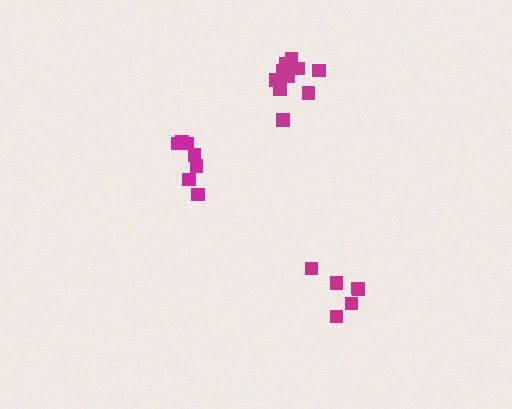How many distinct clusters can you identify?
There are 3 distinct clusters.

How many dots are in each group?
Group 1: 7 dots, Group 2: 11 dots, Group 3: 6 dots (24 total).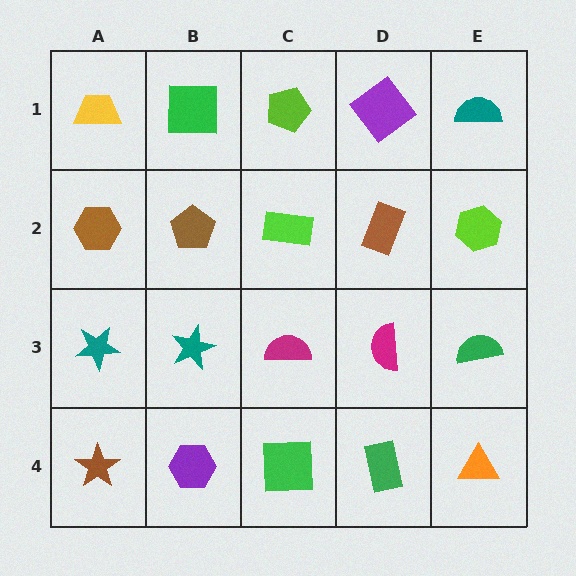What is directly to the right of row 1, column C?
A purple diamond.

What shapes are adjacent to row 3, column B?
A brown pentagon (row 2, column B), a purple hexagon (row 4, column B), a teal star (row 3, column A), a magenta semicircle (row 3, column C).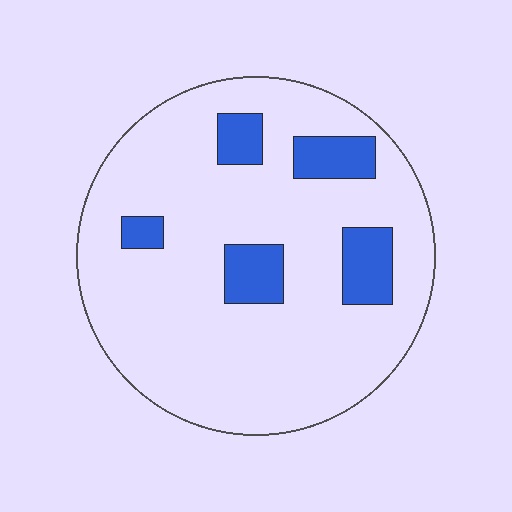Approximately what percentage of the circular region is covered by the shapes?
Approximately 15%.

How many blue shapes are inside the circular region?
5.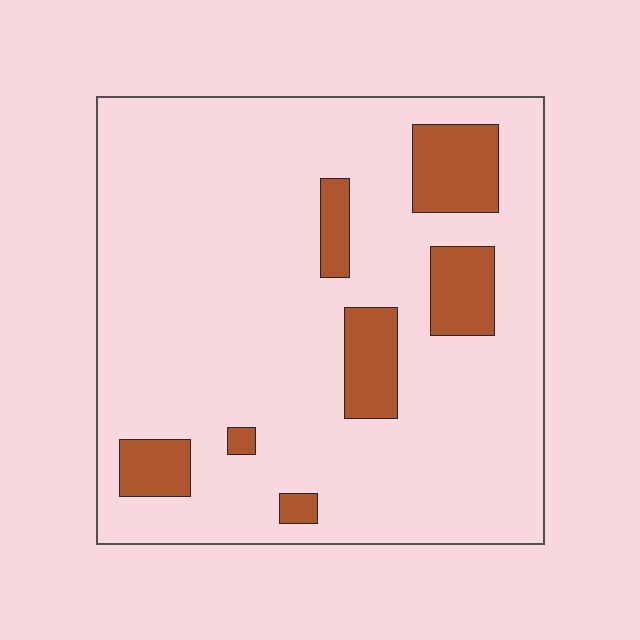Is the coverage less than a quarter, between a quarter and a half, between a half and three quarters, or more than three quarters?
Less than a quarter.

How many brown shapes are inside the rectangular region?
7.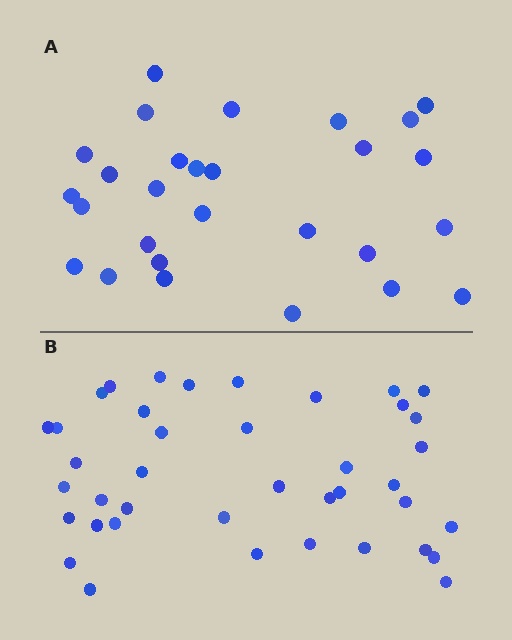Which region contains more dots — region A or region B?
Region B (the bottom region) has more dots.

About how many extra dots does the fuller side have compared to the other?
Region B has roughly 12 or so more dots than region A.